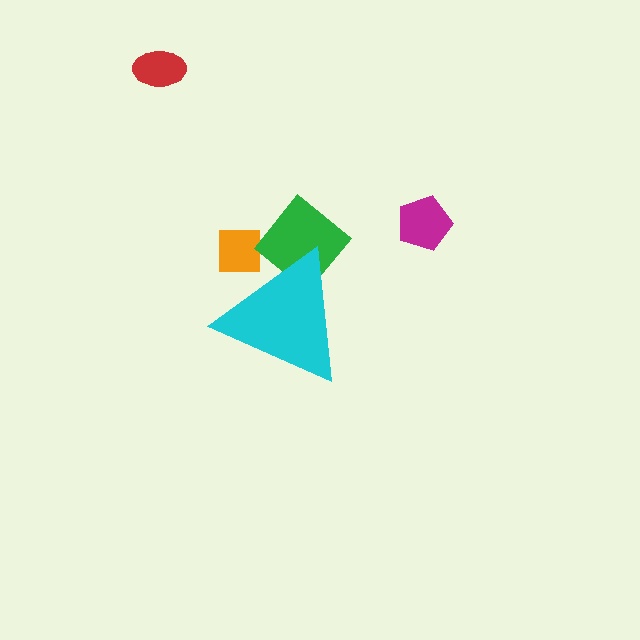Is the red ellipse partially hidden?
No, the red ellipse is fully visible.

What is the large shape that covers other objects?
A cyan triangle.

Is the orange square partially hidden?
Yes, the orange square is partially hidden behind the cyan triangle.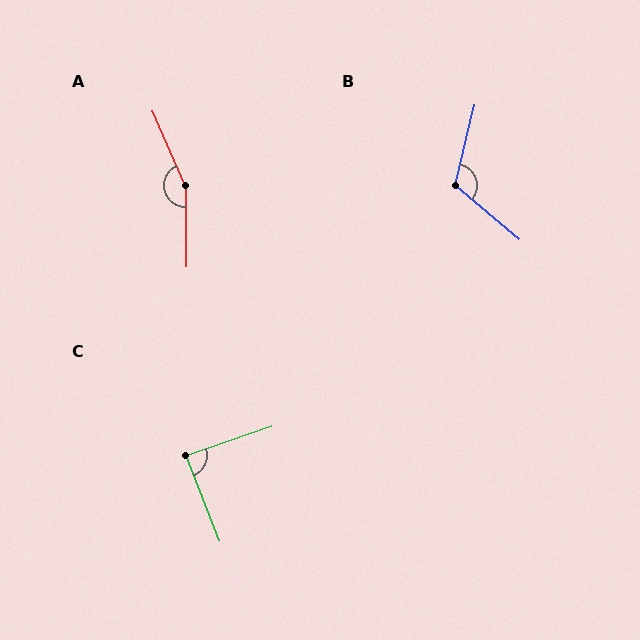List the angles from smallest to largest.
C (87°), B (116°), A (156°).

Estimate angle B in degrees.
Approximately 116 degrees.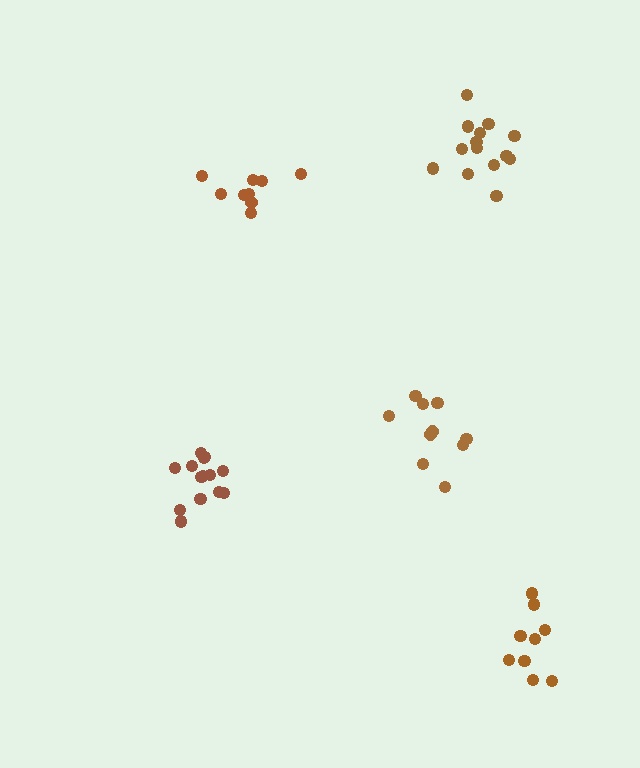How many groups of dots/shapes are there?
There are 5 groups.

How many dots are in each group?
Group 1: 10 dots, Group 2: 9 dots, Group 3: 14 dots, Group 4: 9 dots, Group 5: 14 dots (56 total).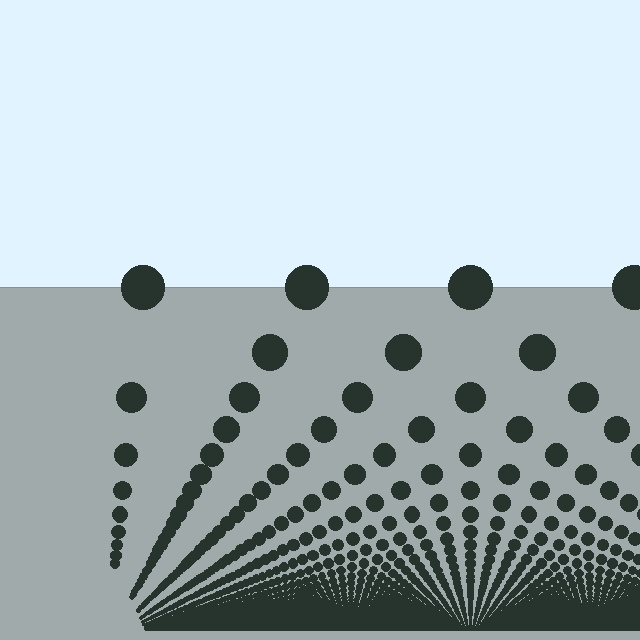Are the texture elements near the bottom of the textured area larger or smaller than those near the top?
Smaller. The gradient is inverted — elements near the bottom are smaller and denser.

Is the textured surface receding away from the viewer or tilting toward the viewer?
The surface appears to tilt toward the viewer. Texture elements get larger and sparser toward the top.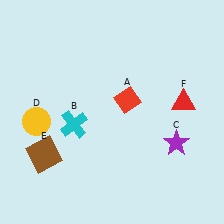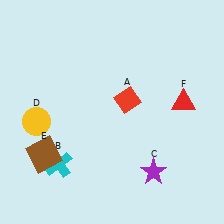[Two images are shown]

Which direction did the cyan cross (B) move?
The cyan cross (B) moved down.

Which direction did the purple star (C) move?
The purple star (C) moved down.